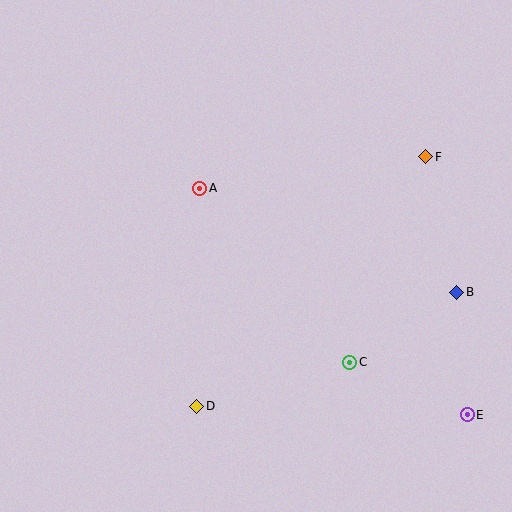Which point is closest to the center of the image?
Point A at (200, 188) is closest to the center.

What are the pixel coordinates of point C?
Point C is at (350, 362).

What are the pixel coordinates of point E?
Point E is at (467, 415).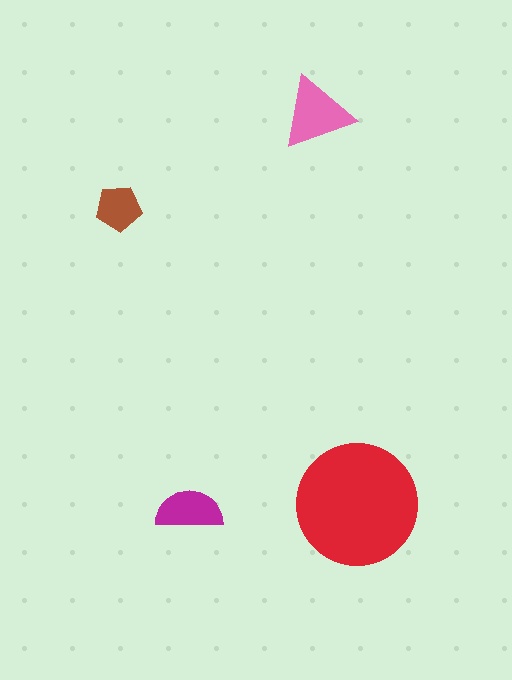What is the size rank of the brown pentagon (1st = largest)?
4th.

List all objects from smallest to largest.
The brown pentagon, the magenta semicircle, the pink triangle, the red circle.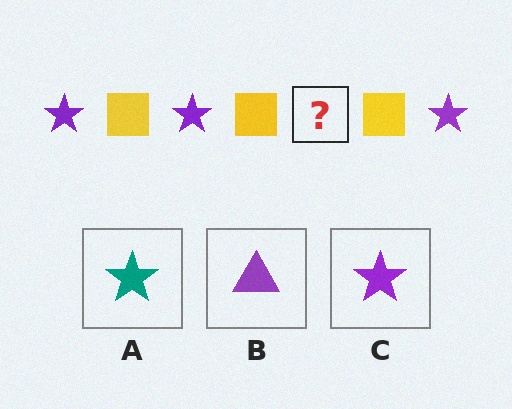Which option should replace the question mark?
Option C.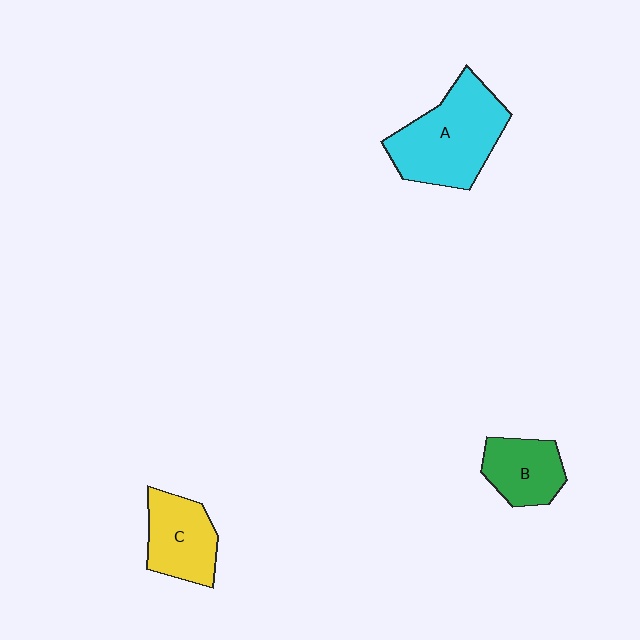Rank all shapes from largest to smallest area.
From largest to smallest: A (cyan), C (yellow), B (green).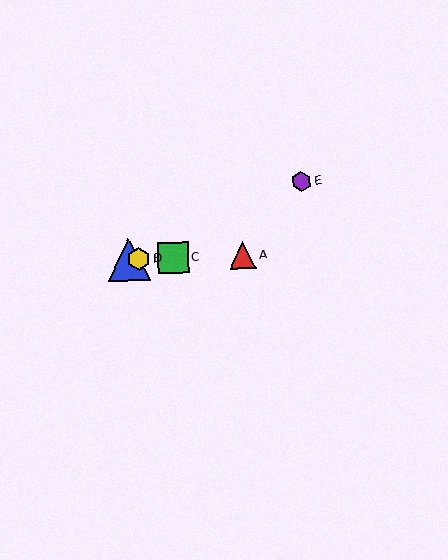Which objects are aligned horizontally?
Objects A, B, C, D are aligned horizontally.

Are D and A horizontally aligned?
Yes, both are at y≈259.